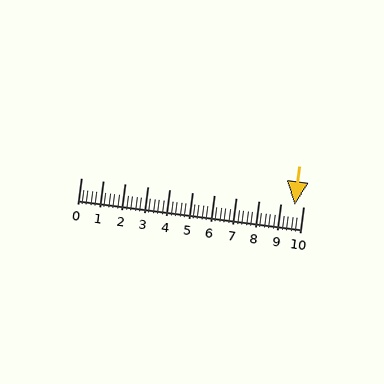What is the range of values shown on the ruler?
The ruler shows values from 0 to 10.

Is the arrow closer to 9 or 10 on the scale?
The arrow is closer to 10.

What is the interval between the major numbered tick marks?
The major tick marks are spaced 1 units apart.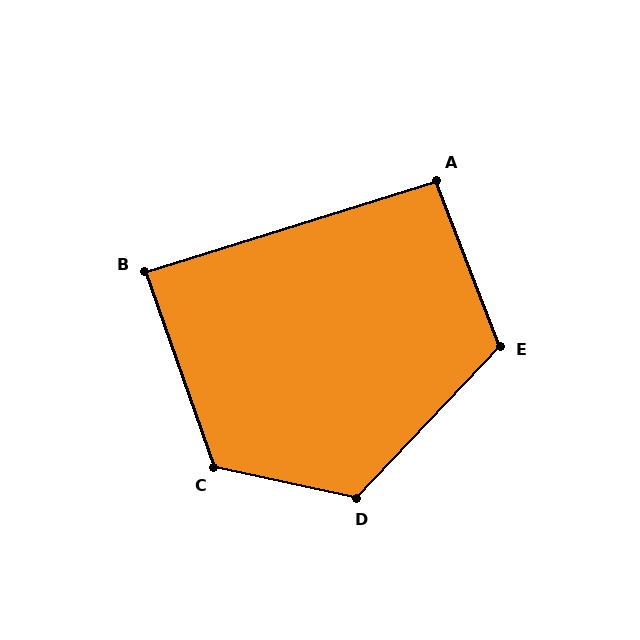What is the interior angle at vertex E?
Approximately 116 degrees (obtuse).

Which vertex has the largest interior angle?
C, at approximately 121 degrees.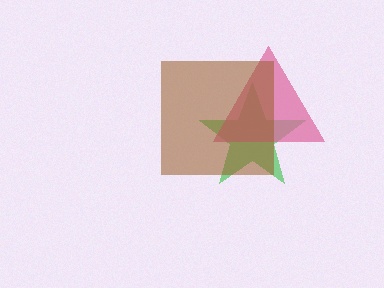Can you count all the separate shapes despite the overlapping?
Yes, there are 3 separate shapes.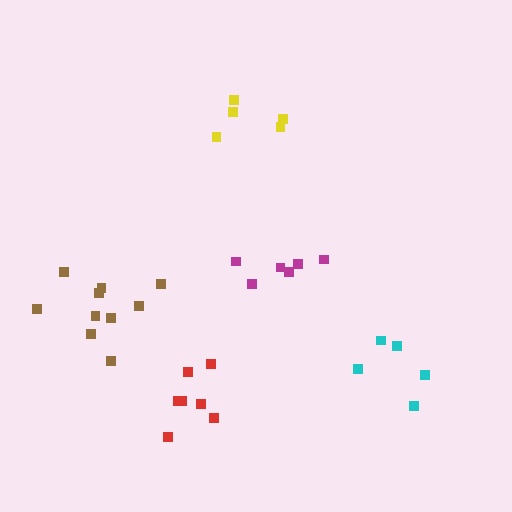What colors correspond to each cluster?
The clusters are colored: yellow, cyan, red, brown, magenta.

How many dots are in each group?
Group 1: 5 dots, Group 2: 5 dots, Group 3: 7 dots, Group 4: 10 dots, Group 5: 6 dots (33 total).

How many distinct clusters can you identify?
There are 5 distinct clusters.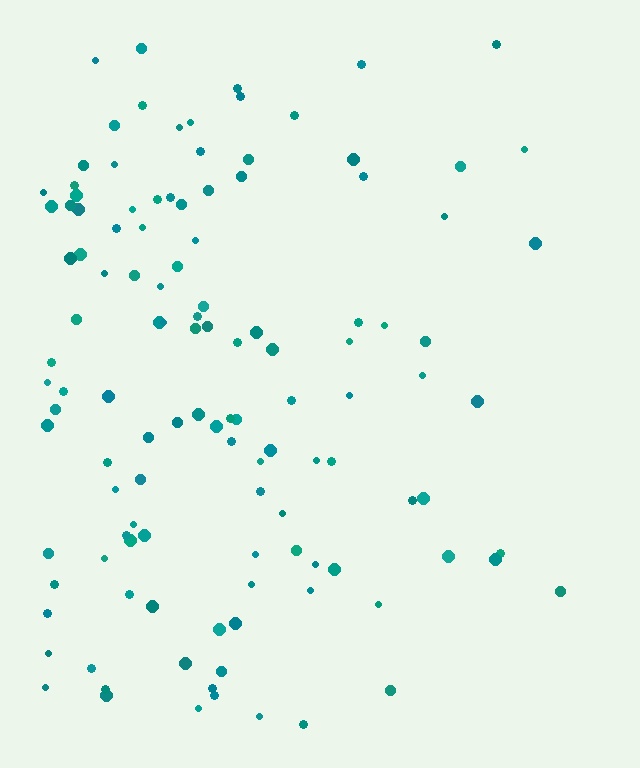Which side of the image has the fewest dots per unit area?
The right.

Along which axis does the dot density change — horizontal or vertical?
Horizontal.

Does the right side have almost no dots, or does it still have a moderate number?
Still a moderate number, just noticeably fewer than the left.